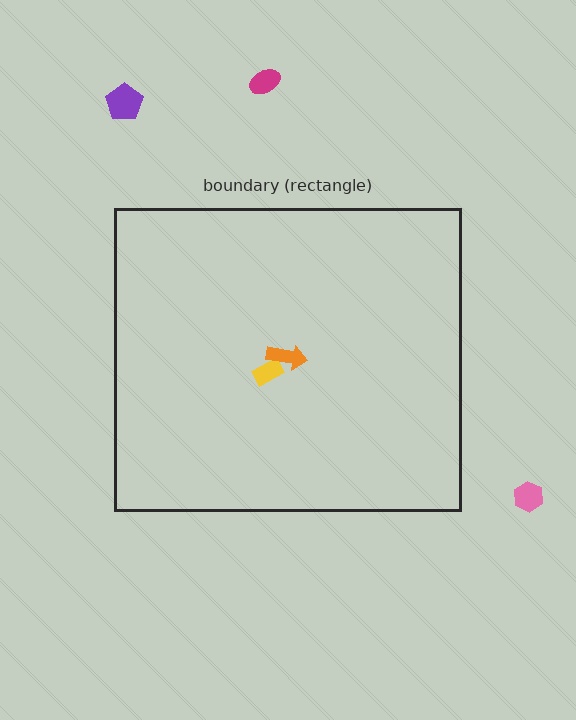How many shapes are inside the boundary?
2 inside, 3 outside.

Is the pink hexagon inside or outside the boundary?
Outside.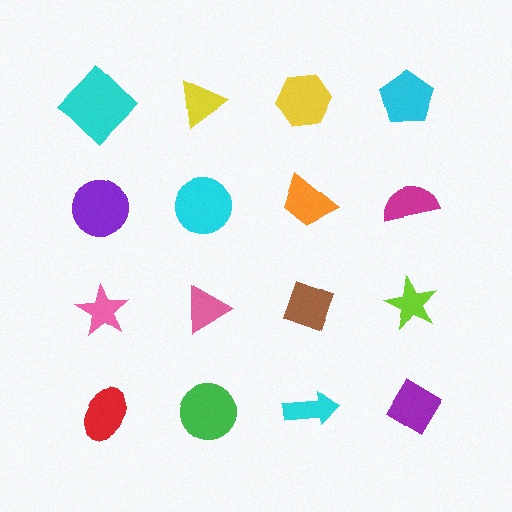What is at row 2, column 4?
A magenta semicircle.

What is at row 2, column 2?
A cyan circle.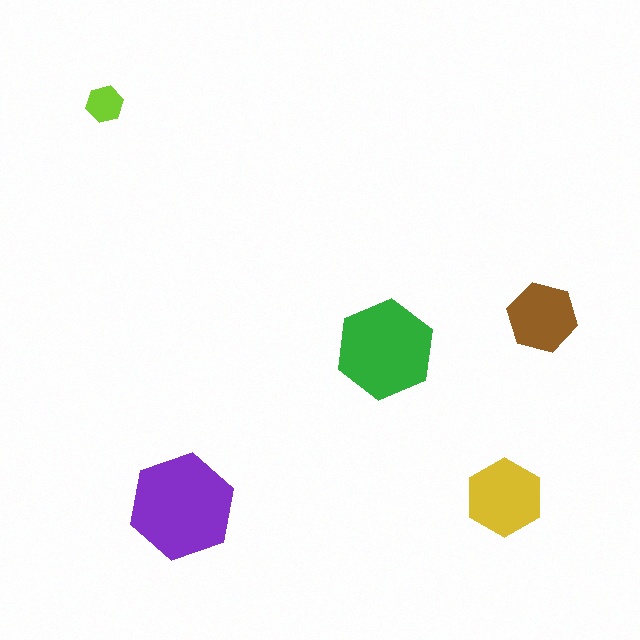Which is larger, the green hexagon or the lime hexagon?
The green one.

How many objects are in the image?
There are 5 objects in the image.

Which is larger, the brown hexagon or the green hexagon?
The green one.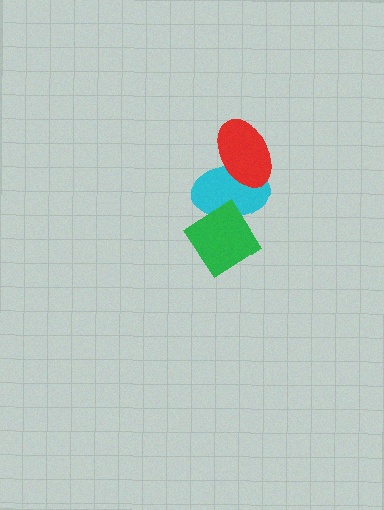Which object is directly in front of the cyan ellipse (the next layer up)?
The red ellipse is directly in front of the cyan ellipse.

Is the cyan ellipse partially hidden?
Yes, it is partially covered by another shape.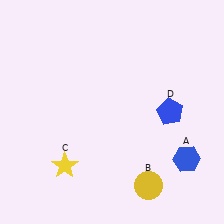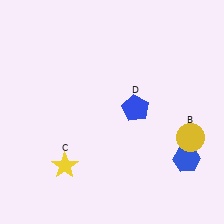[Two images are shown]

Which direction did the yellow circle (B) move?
The yellow circle (B) moved up.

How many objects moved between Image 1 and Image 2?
2 objects moved between the two images.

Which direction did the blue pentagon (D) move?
The blue pentagon (D) moved left.